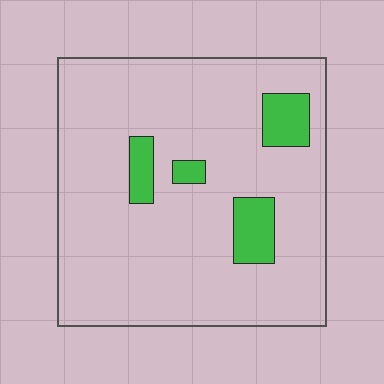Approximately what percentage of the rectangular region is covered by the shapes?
Approximately 10%.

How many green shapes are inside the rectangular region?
4.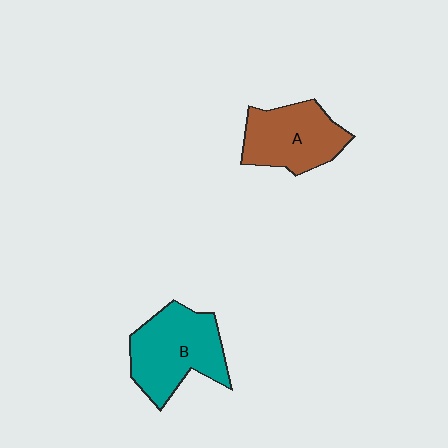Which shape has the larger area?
Shape B (teal).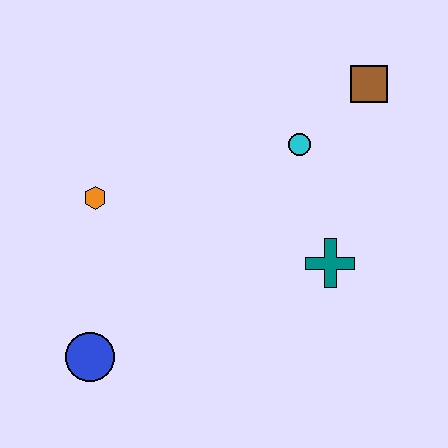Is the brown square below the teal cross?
No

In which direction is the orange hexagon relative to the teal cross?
The orange hexagon is to the left of the teal cross.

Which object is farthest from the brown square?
The blue circle is farthest from the brown square.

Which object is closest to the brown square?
The cyan circle is closest to the brown square.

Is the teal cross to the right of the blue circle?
Yes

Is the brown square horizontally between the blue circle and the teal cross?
No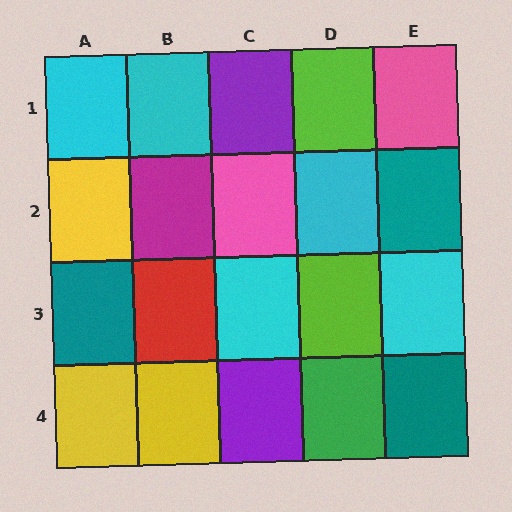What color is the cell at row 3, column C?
Cyan.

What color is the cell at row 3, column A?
Teal.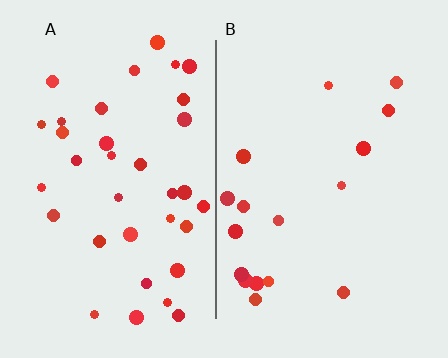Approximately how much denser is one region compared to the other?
Approximately 2.1× — region A over region B.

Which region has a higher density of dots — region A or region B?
A (the left).